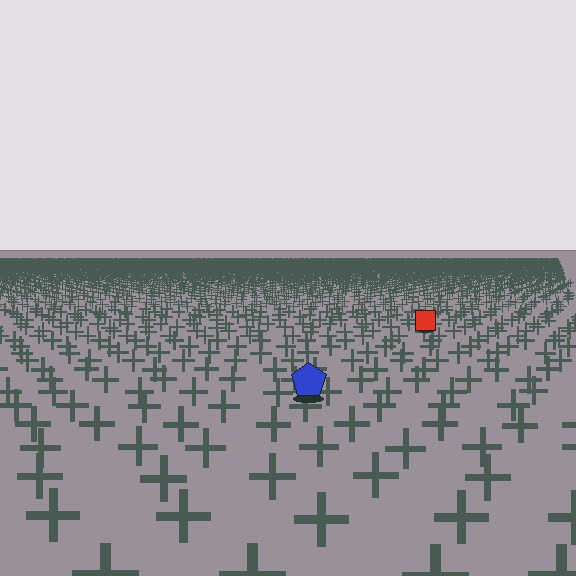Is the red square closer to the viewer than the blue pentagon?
No. The blue pentagon is closer — you can tell from the texture gradient: the ground texture is coarser near it.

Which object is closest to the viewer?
The blue pentagon is closest. The texture marks near it are larger and more spread out.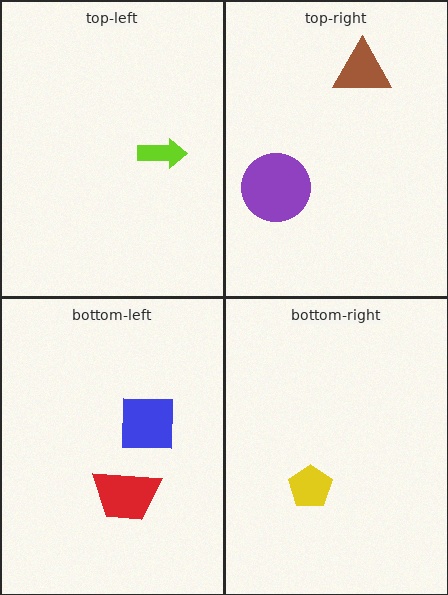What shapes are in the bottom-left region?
The blue square, the red trapezoid.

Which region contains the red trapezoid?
The bottom-left region.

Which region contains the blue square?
The bottom-left region.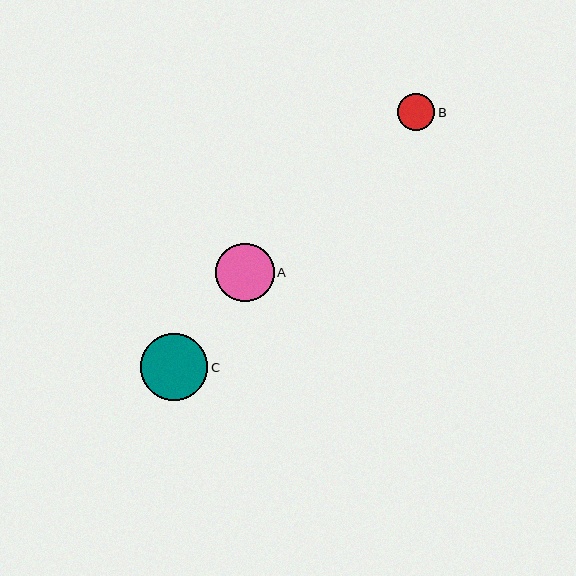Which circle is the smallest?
Circle B is the smallest with a size of approximately 37 pixels.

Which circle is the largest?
Circle C is the largest with a size of approximately 67 pixels.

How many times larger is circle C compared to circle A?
Circle C is approximately 1.1 times the size of circle A.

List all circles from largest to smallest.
From largest to smallest: C, A, B.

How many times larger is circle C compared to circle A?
Circle C is approximately 1.1 times the size of circle A.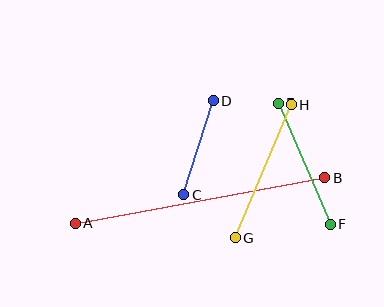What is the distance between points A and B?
The distance is approximately 254 pixels.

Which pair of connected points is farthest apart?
Points A and B are farthest apart.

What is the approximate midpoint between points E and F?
The midpoint is at approximately (304, 164) pixels.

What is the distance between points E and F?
The distance is approximately 132 pixels.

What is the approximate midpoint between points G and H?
The midpoint is at approximately (263, 171) pixels.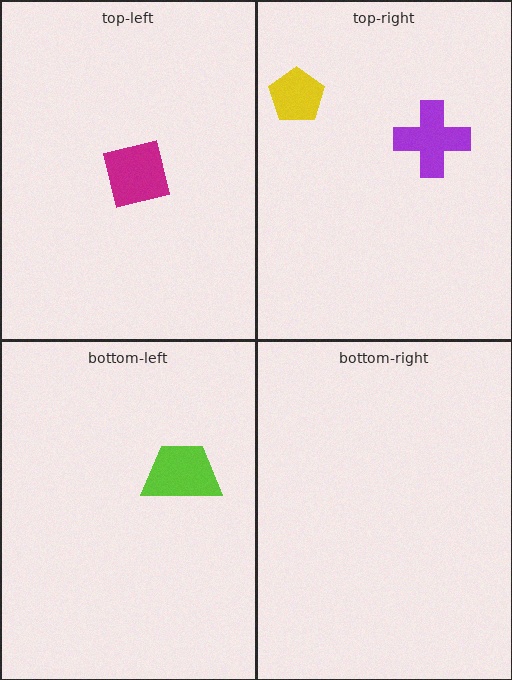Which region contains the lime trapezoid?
The bottom-left region.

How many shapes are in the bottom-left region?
1.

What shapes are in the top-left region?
The magenta square.